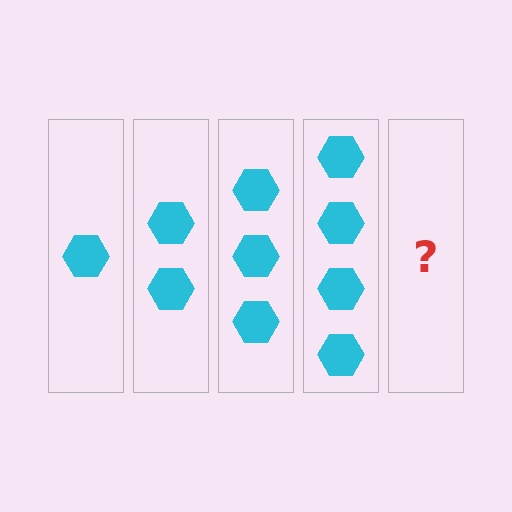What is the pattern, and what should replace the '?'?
The pattern is that each step adds one more hexagon. The '?' should be 5 hexagons.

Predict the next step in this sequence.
The next step is 5 hexagons.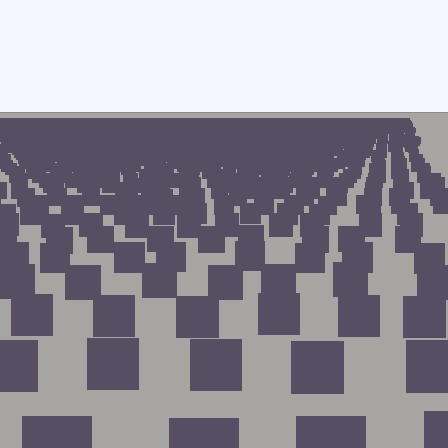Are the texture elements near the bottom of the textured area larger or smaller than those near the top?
Larger. Near the bottom, elements are closer to the viewer and appear at a bigger on-screen size.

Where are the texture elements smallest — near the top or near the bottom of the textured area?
Near the top.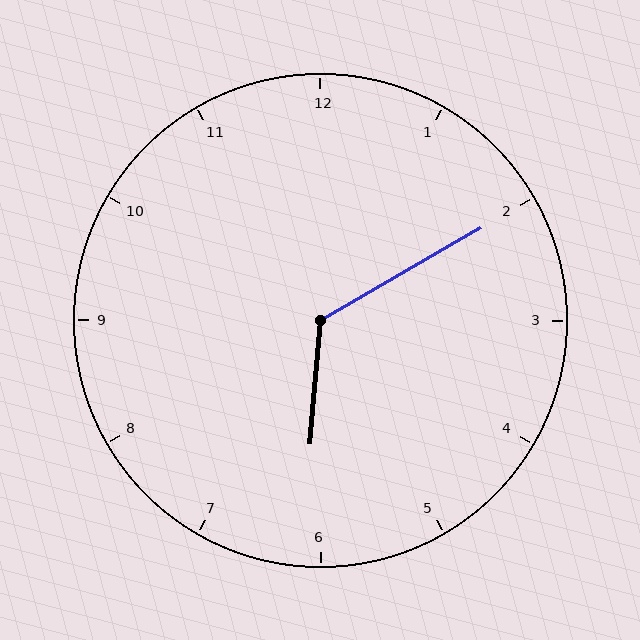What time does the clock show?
6:10.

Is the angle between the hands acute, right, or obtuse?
It is obtuse.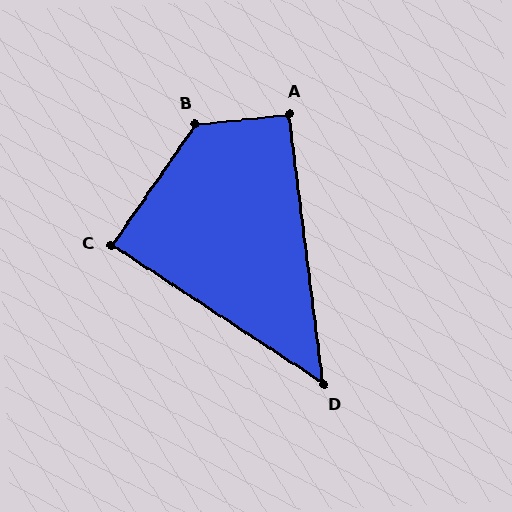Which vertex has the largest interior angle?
B, at approximately 130 degrees.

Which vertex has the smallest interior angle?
D, at approximately 50 degrees.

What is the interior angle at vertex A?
Approximately 91 degrees (approximately right).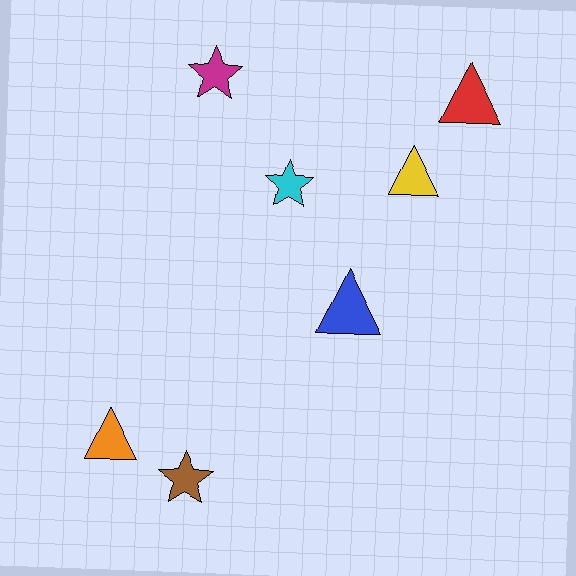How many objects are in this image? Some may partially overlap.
There are 7 objects.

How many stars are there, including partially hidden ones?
There are 3 stars.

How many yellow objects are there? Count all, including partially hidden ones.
There is 1 yellow object.